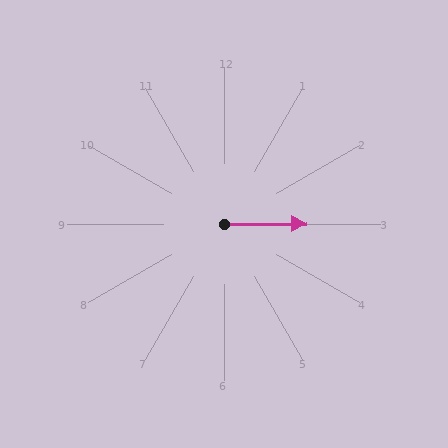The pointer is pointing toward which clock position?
Roughly 3 o'clock.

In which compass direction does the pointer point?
East.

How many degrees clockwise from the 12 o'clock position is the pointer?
Approximately 89 degrees.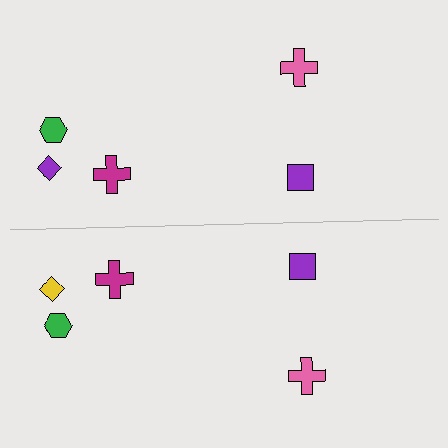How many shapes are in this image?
There are 10 shapes in this image.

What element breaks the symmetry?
The yellow diamond on the bottom side breaks the symmetry — its mirror counterpart is purple.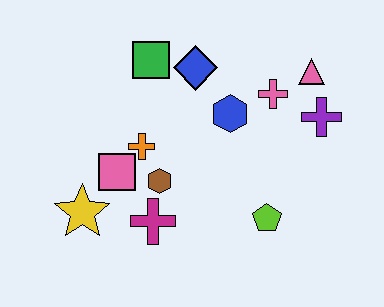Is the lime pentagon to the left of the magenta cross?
No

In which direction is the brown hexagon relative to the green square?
The brown hexagon is below the green square.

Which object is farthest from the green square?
The lime pentagon is farthest from the green square.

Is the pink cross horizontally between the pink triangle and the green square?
Yes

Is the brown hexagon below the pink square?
Yes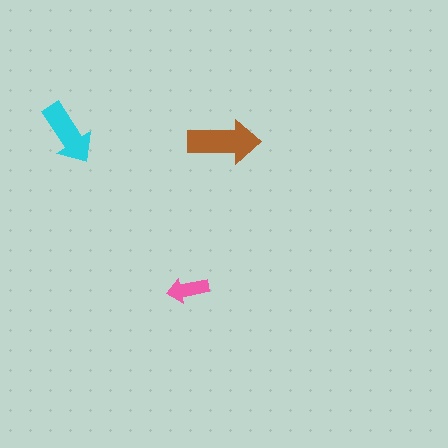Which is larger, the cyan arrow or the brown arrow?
The brown one.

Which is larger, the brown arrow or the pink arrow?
The brown one.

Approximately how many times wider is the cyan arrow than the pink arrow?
About 1.5 times wider.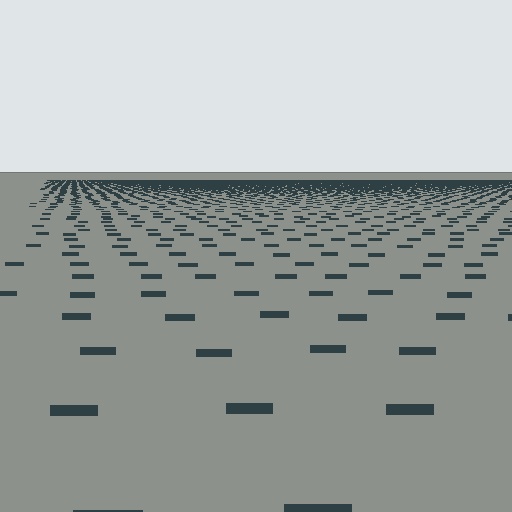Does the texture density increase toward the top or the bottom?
Density increases toward the top.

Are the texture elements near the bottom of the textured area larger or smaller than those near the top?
Larger. Near the bottom, elements are closer to the viewer and appear at a bigger on-screen size.